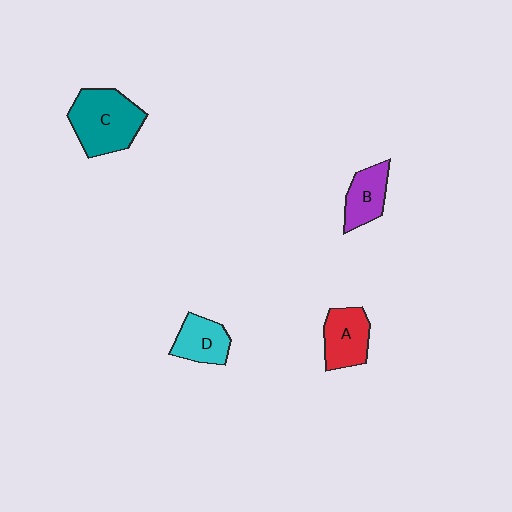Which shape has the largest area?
Shape C (teal).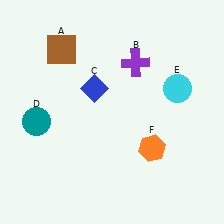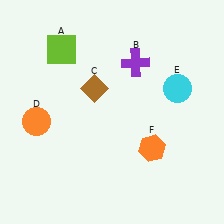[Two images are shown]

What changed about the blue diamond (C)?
In Image 1, C is blue. In Image 2, it changed to brown.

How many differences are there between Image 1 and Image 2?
There are 3 differences between the two images.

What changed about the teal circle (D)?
In Image 1, D is teal. In Image 2, it changed to orange.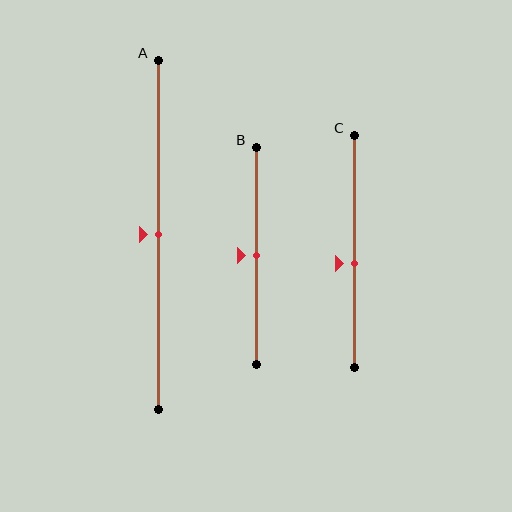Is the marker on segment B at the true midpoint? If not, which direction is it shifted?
Yes, the marker on segment B is at the true midpoint.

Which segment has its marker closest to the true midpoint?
Segment A has its marker closest to the true midpoint.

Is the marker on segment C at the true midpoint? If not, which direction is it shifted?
No, the marker on segment C is shifted downward by about 5% of the segment length.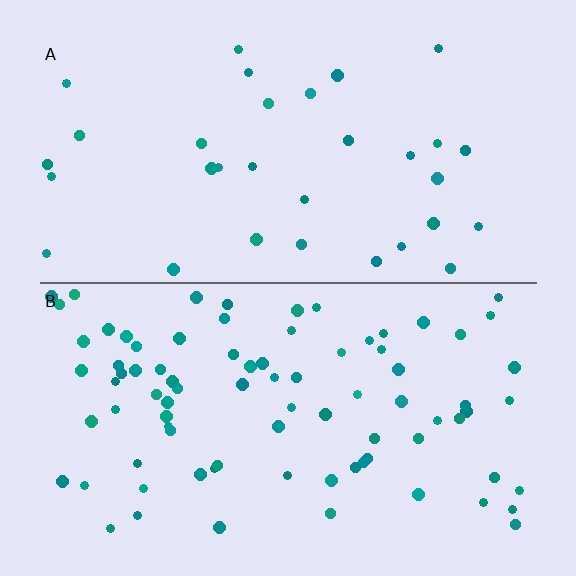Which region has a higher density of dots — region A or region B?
B (the bottom).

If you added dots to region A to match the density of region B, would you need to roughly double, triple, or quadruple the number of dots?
Approximately triple.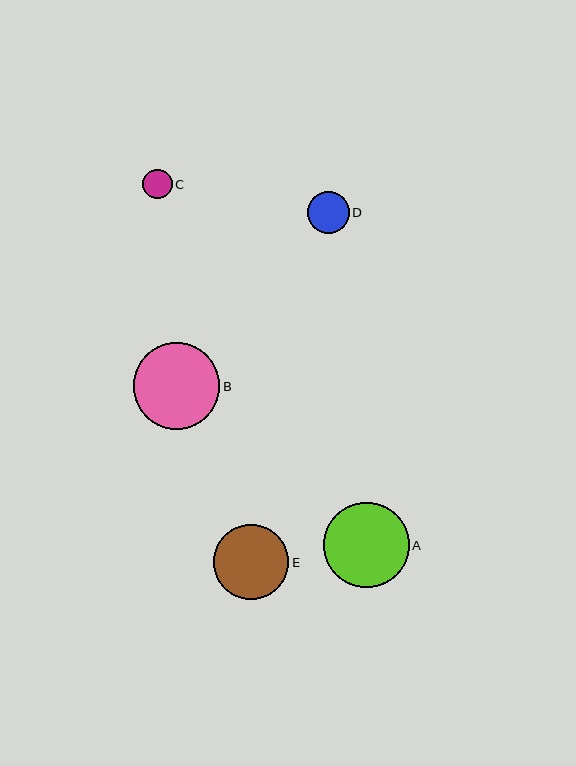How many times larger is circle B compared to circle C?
Circle B is approximately 2.9 times the size of circle C.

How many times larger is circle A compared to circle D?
Circle A is approximately 2.0 times the size of circle D.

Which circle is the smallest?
Circle C is the smallest with a size of approximately 29 pixels.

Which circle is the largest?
Circle B is the largest with a size of approximately 86 pixels.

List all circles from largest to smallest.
From largest to smallest: B, A, E, D, C.